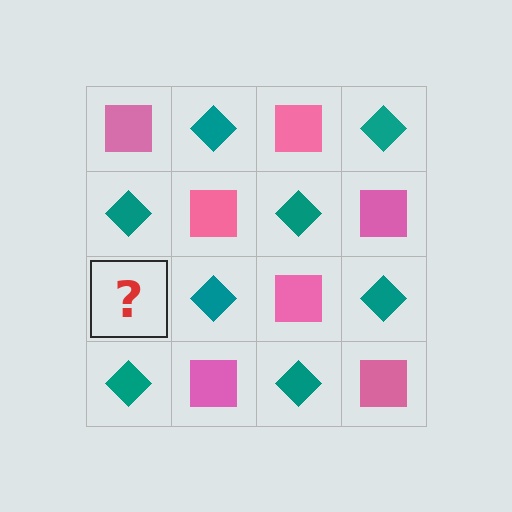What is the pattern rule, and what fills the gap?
The rule is that it alternates pink square and teal diamond in a checkerboard pattern. The gap should be filled with a pink square.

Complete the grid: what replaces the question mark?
The question mark should be replaced with a pink square.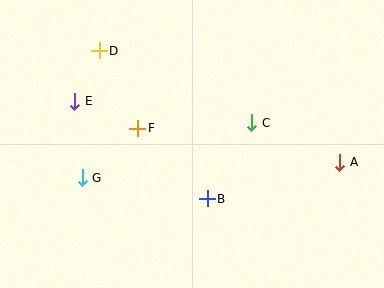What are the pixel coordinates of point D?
Point D is at (99, 51).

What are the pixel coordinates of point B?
Point B is at (207, 199).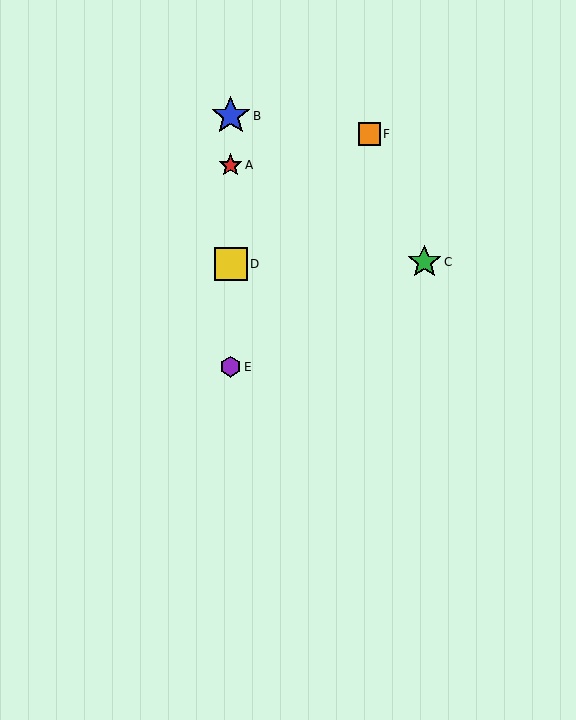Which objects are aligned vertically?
Objects A, B, D, E are aligned vertically.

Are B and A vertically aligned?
Yes, both are at x≈231.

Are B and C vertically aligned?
No, B is at x≈231 and C is at x≈424.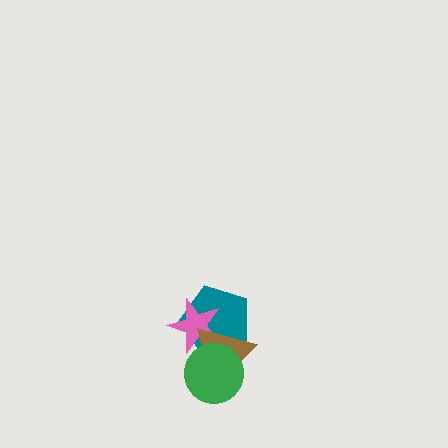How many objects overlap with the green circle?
3 objects overlap with the green circle.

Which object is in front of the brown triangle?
The green circle is in front of the brown triangle.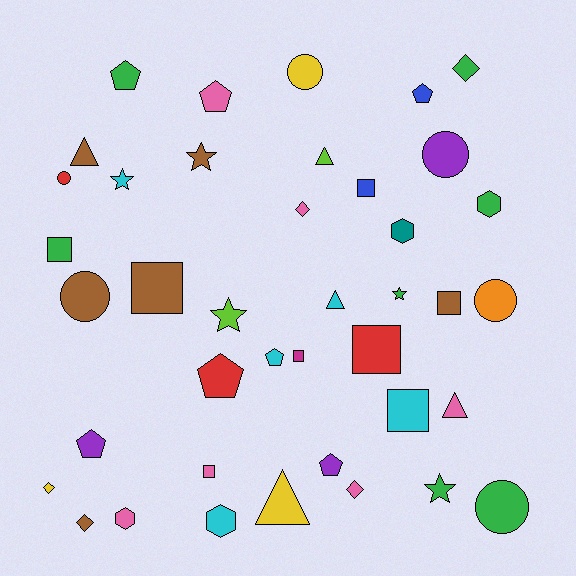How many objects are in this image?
There are 40 objects.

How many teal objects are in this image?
There is 1 teal object.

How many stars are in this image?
There are 5 stars.